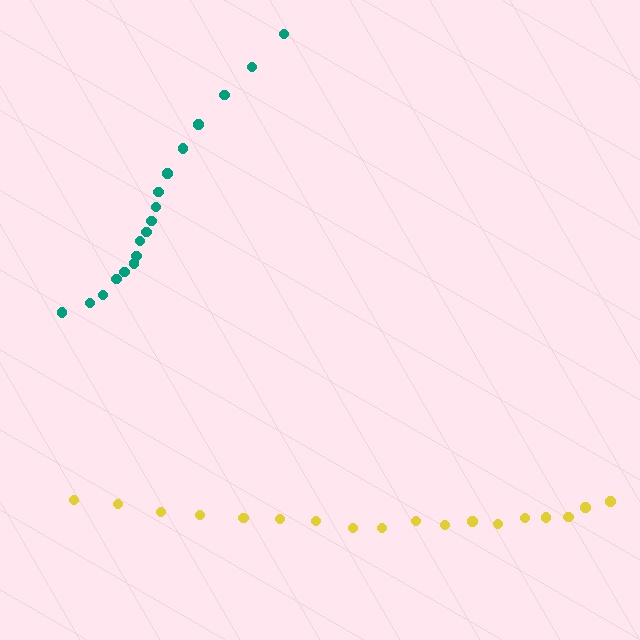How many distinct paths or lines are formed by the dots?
There are 2 distinct paths.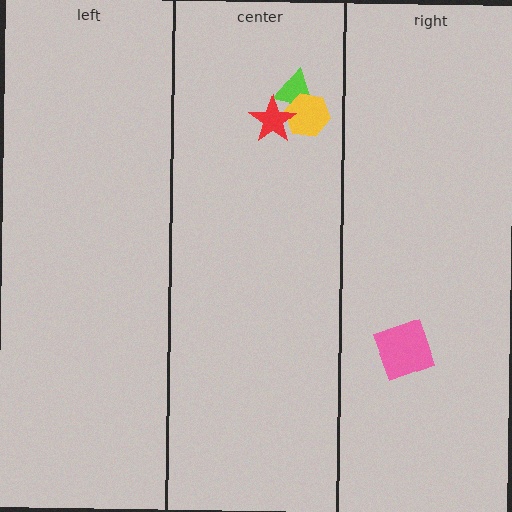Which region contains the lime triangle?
The center region.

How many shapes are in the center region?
3.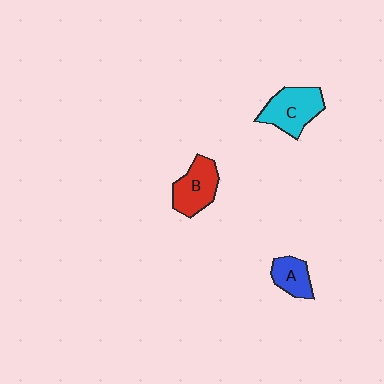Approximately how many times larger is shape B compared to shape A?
Approximately 1.5 times.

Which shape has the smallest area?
Shape A (blue).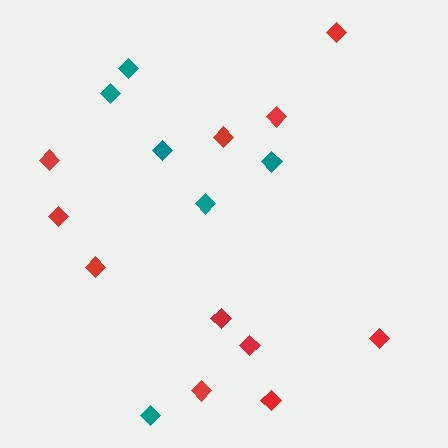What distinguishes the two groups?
There are 2 groups: one group of red diamonds (11) and one group of teal diamonds (6).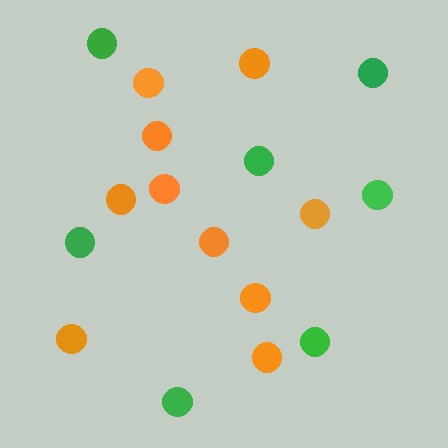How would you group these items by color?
There are 2 groups: one group of orange circles (10) and one group of green circles (7).